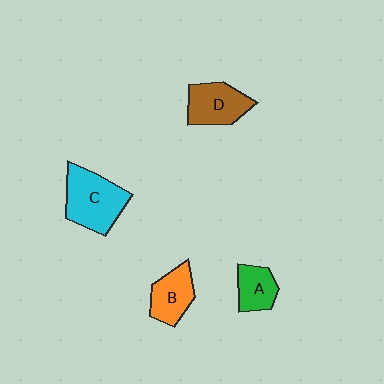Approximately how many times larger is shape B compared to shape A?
Approximately 1.2 times.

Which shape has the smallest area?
Shape A (green).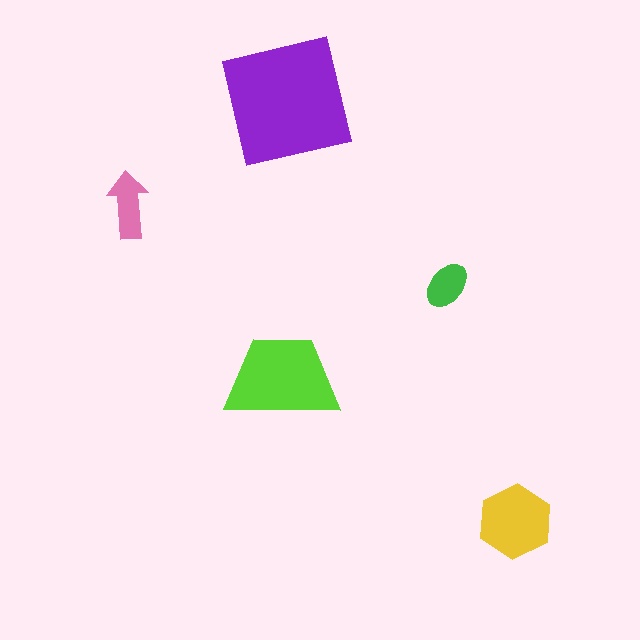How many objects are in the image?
There are 5 objects in the image.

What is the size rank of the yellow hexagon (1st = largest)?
3rd.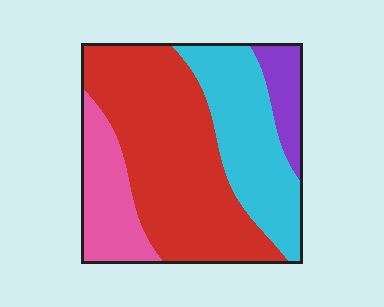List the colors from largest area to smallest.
From largest to smallest: red, cyan, pink, purple.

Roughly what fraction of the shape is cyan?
Cyan covers roughly 25% of the shape.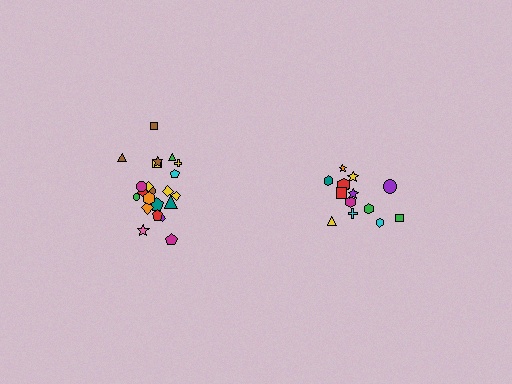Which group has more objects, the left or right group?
The left group.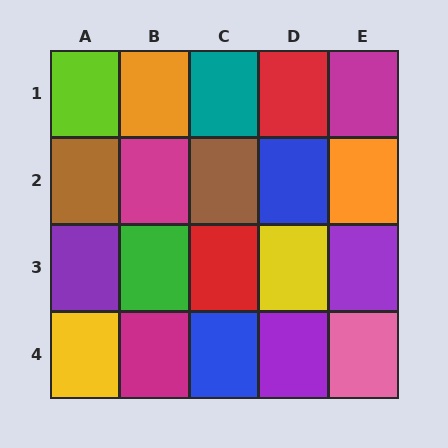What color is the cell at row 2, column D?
Blue.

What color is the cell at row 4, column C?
Blue.